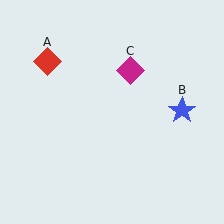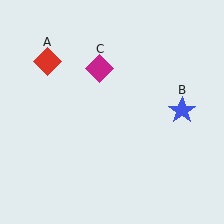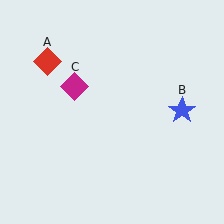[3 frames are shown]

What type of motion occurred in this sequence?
The magenta diamond (object C) rotated counterclockwise around the center of the scene.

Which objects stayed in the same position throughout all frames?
Red diamond (object A) and blue star (object B) remained stationary.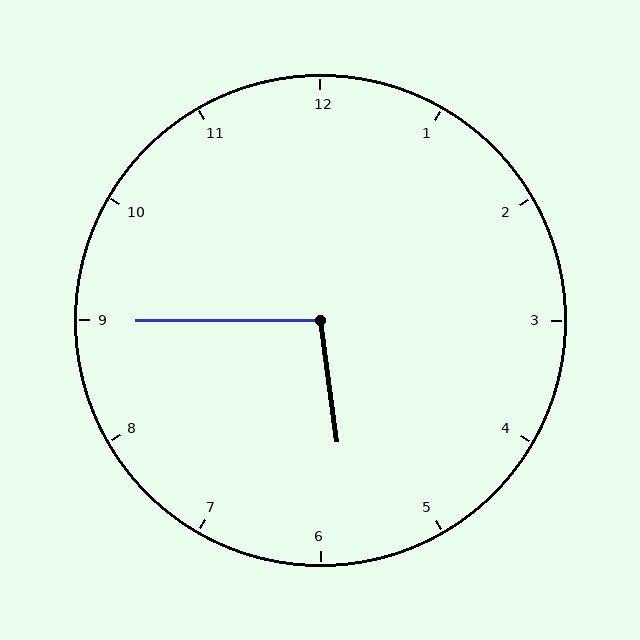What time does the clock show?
5:45.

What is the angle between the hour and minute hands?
Approximately 98 degrees.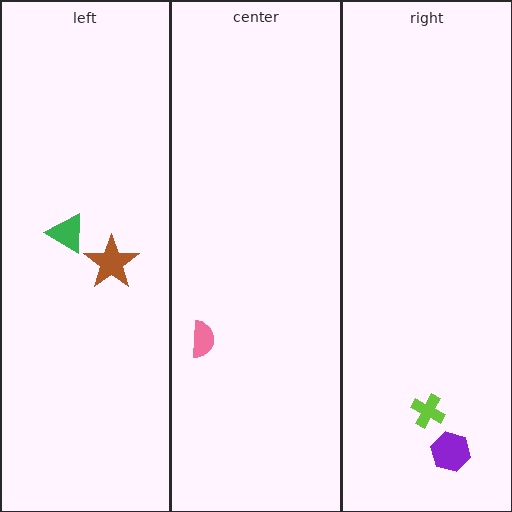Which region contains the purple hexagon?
The right region.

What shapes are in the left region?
The brown star, the green triangle.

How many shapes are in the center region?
1.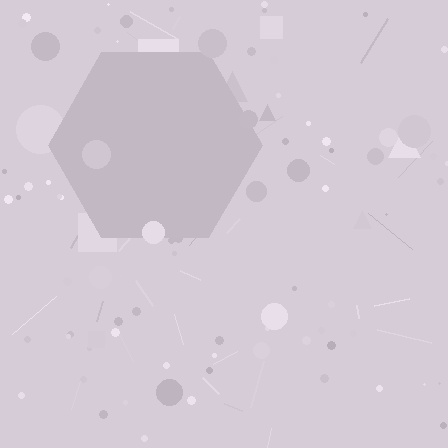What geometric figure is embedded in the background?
A hexagon is embedded in the background.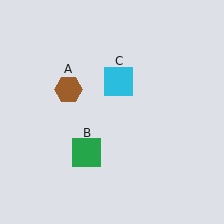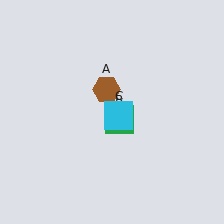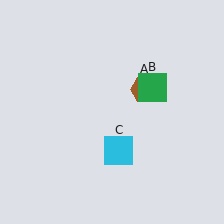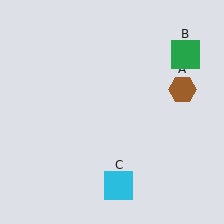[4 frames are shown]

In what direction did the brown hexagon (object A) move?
The brown hexagon (object A) moved right.